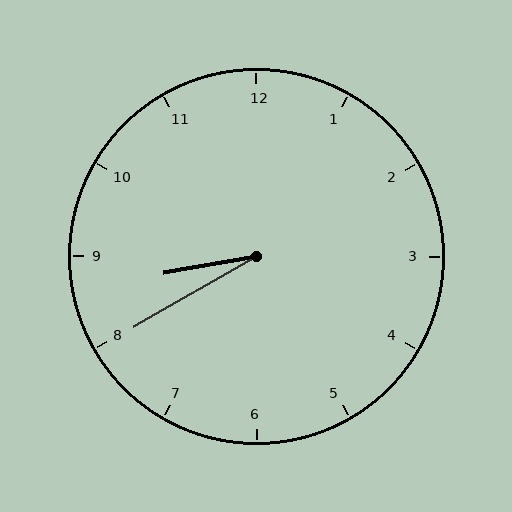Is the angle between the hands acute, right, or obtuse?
It is acute.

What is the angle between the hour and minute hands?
Approximately 20 degrees.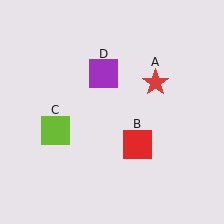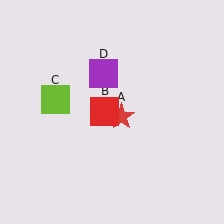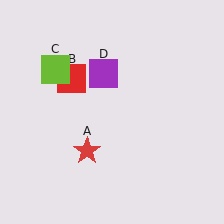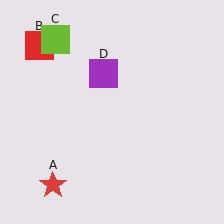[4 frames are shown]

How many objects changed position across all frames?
3 objects changed position: red star (object A), red square (object B), lime square (object C).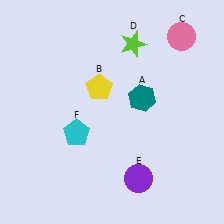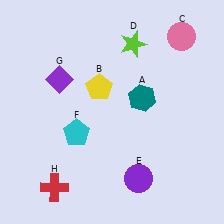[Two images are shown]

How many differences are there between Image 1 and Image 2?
There are 2 differences between the two images.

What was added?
A purple diamond (G), a red cross (H) were added in Image 2.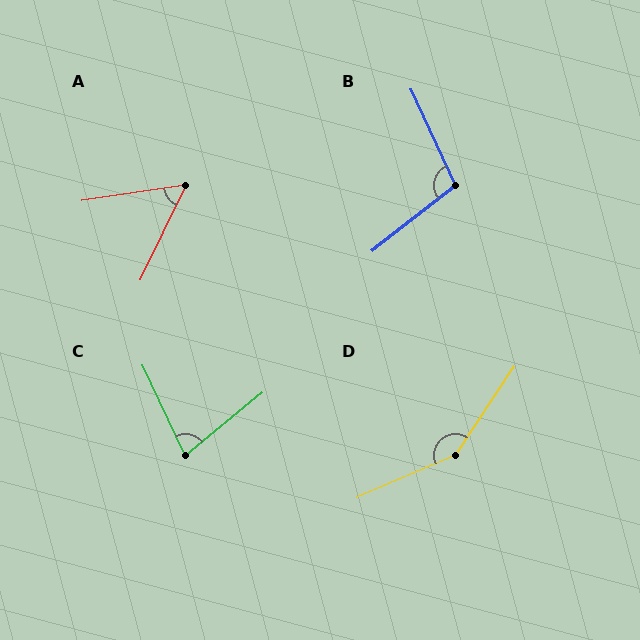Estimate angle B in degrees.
Approximately 103 degrees.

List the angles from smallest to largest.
A (56°), C (76°), B (103°), D (147°).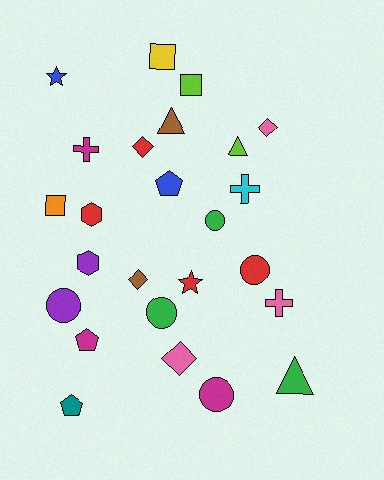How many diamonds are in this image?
There are 4 diamonds.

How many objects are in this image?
There are 25 objects.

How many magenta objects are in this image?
There are 3 magenta objects.